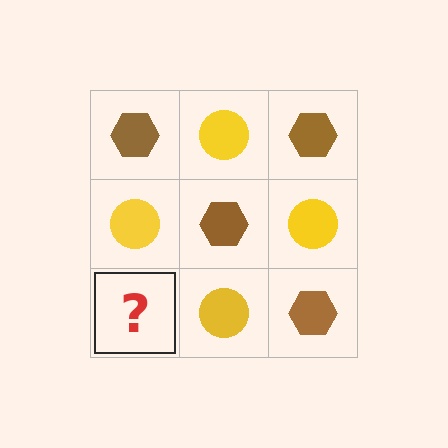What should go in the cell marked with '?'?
The missing cell should contain a brown hexagon.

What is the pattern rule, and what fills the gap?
The rule is that it alternates brown hexagon and yellow circle in a checkerboard pattern. The gap should be filled with a brown hexagon.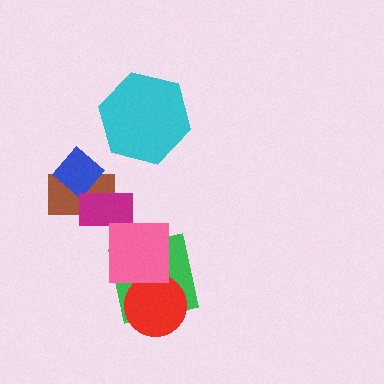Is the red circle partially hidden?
No, no other shape covers it.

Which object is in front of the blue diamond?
The magenta rectangle is in front of the blue diamond.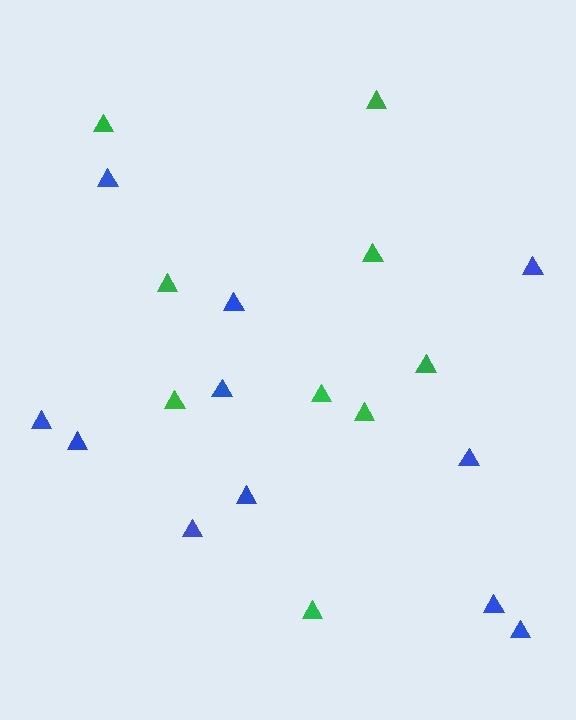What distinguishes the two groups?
There are 2 groups: one group of green triangles (9) and one group of blue triangles (11).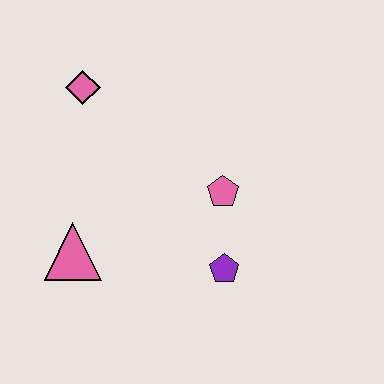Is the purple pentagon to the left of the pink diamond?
No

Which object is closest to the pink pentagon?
The purple pentagon is closest to the pink pentagon.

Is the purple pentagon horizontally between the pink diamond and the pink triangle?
No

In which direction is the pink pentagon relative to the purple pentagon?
The pink pentagon is above the purple pentagon.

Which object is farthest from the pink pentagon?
The pink diamond is farthest from the pink pentagon.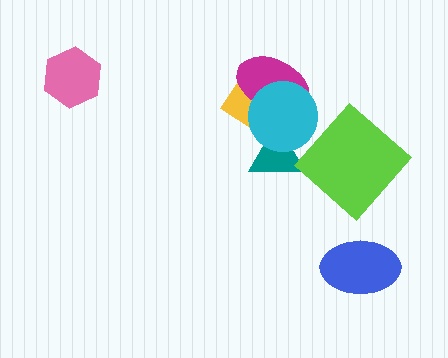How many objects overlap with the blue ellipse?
0 objects overlap with the blue ellipse.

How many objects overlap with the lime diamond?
0 objects overlap with the lime diamond.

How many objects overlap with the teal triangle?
1 object overlaps with the teal triangle.